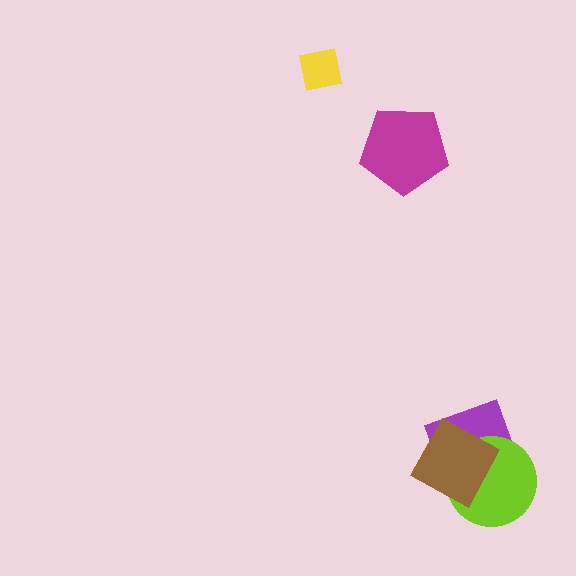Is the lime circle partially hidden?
Yes, it is partially covered by another shape.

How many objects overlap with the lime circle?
2 objects overlap with the lime circle.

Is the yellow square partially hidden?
No, no other shape covers it.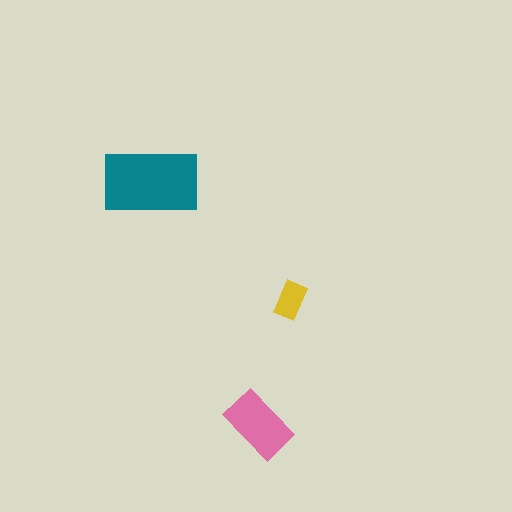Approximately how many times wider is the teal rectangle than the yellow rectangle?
About 2.5 times wider.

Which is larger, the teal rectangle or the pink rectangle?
The teal one.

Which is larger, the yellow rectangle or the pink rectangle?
The pink one.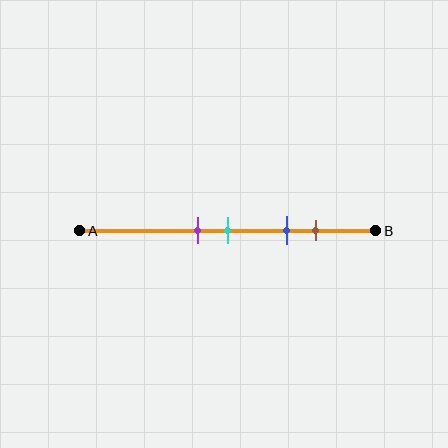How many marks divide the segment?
There are 4 marks dividing the segment.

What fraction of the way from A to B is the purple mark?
The purple mark is approximately 40% (0.4) of the way from A to B.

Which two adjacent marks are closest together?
The purple and cyan marks are the closest adjacent pair.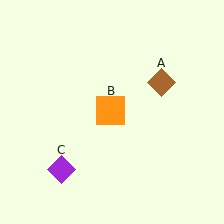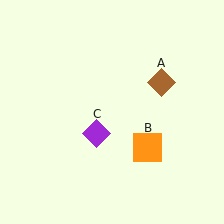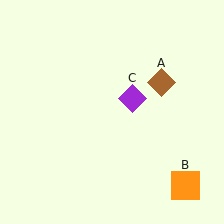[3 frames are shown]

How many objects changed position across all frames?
2 objects changed position: orange square (object B), purple diamond (object C).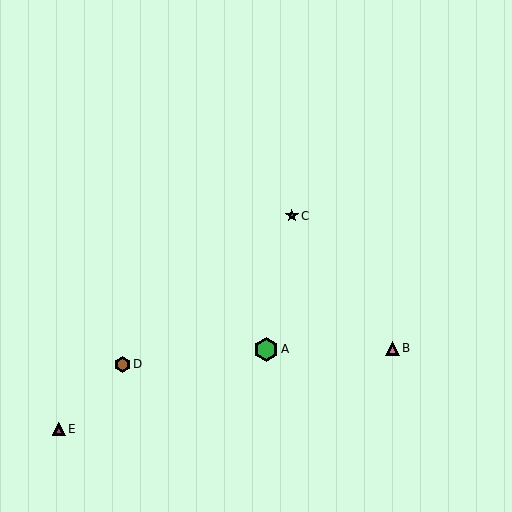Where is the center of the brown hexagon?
The center of the brown hexagon is at (122, 364).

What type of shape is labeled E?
Shape E is a magenta triangle.